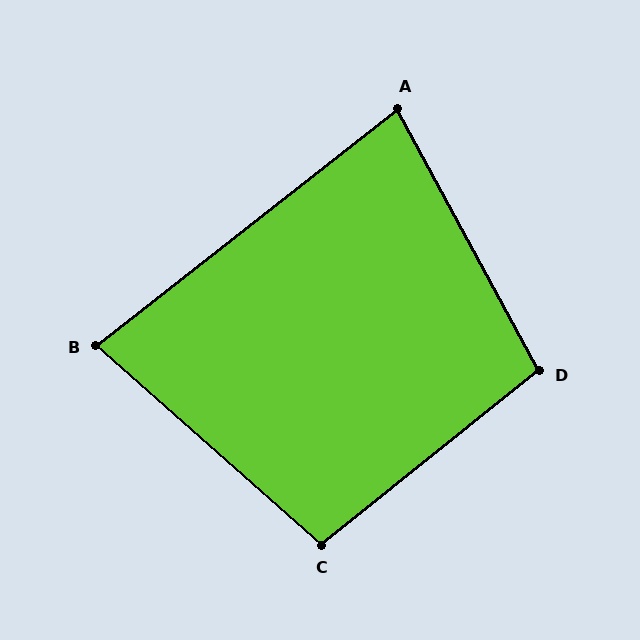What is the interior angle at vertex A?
Approximately 80 degrees (acute).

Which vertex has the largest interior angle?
D, at approximately 100 degrees.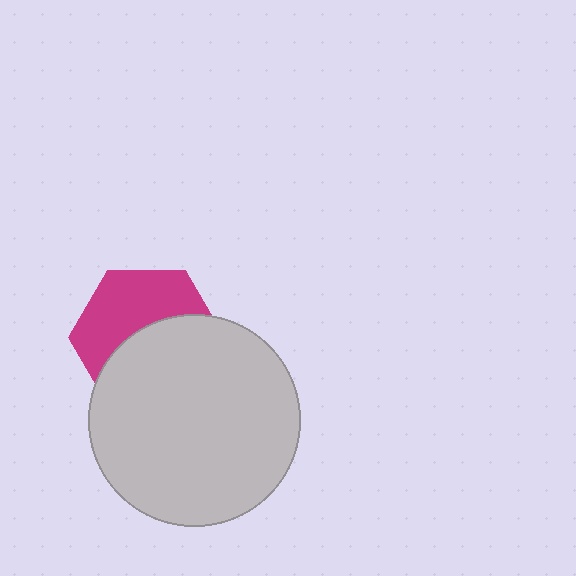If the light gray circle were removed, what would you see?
You would see the complete magenta hexagon.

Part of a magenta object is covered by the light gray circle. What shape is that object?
It is a hexagon.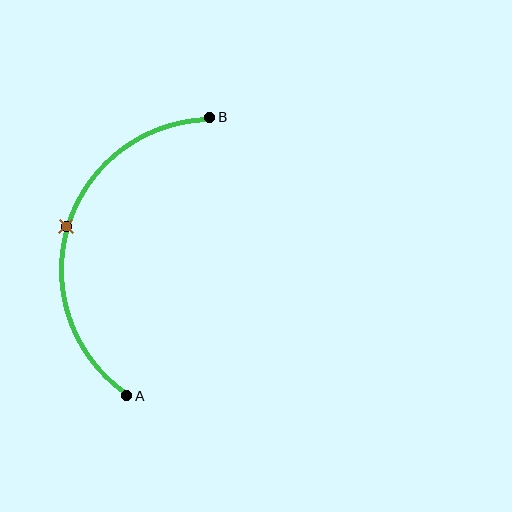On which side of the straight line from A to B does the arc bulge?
The arc bulges to the left of the straight line connecting A and B.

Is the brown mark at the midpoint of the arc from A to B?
Yes. The brown mark lies on the arc at equal arc-length from both A and B — it is the arc midpoint.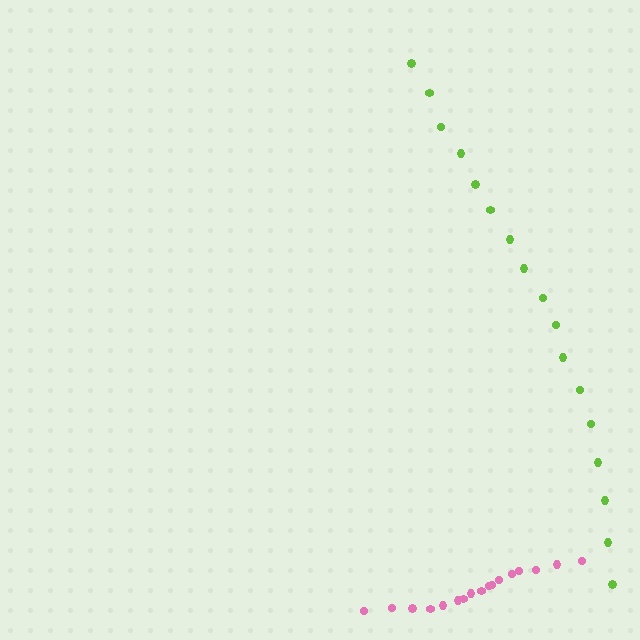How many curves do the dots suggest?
There are 2 distinct paths.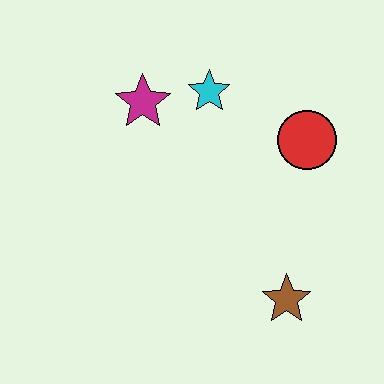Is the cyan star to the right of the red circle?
No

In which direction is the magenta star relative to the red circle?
The magenta star is to the left of the red circle.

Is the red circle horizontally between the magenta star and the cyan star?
No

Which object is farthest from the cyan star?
The brown star is farthest from the cyan star.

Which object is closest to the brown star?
The red circle is closest to the brown star.